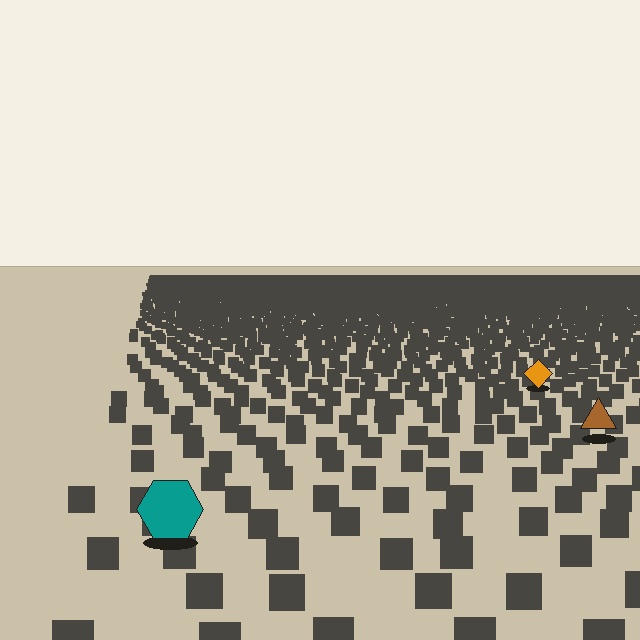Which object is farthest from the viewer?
The orange diamond is farthest from the viewer. It appears smaller and the ground texture around it is denser.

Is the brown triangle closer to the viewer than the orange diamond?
Yes. The brown triangle is closer — you can tell from the texture gradient: the ground texture is coarser near it.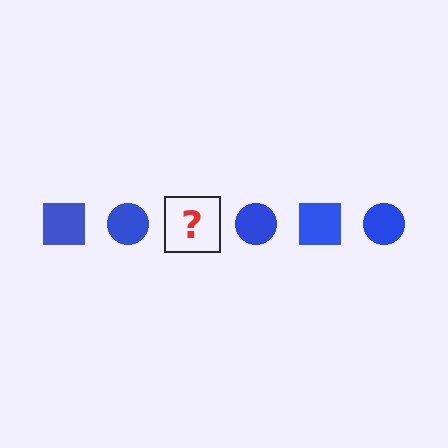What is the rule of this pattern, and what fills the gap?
The rule is that the pattern cycles through square, circle shapes in blue. The gap should be filled with a blue square.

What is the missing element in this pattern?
The missing element is a blue square.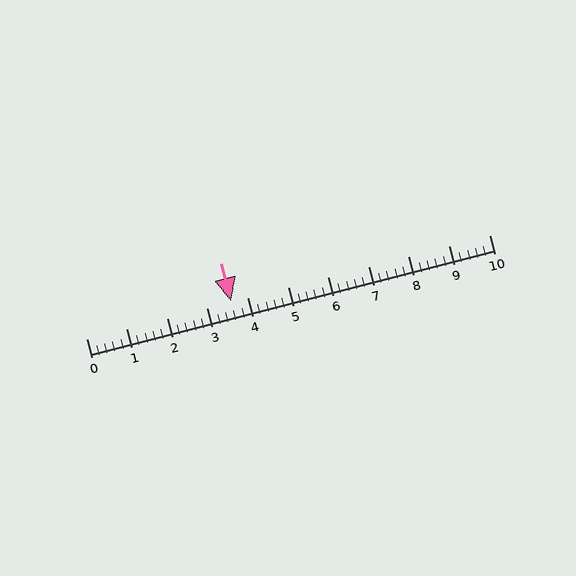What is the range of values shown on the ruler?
The ruler shows values from 0 to 10.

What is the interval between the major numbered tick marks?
The major tick marks are spaced 1 units apart.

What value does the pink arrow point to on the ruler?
The pink arrow points to approximately 3.6.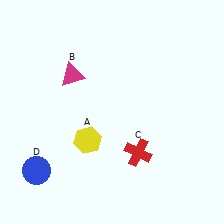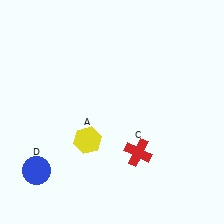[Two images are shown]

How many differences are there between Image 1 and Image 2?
There is 1 difference between the two images.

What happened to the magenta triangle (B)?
The magenta triangle (B) was removed in Image 2. It was in the top-left area of Image 1.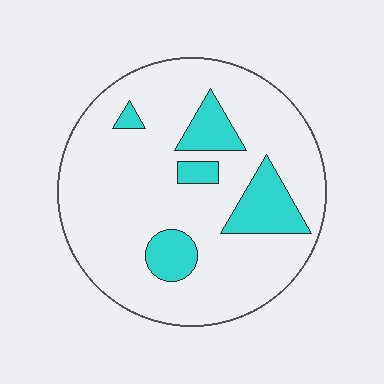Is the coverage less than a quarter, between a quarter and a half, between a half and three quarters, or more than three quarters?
Less than a quarter.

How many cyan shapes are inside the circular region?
5.